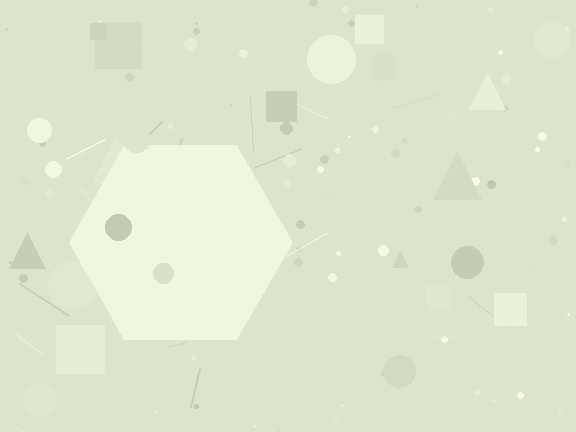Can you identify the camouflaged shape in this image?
The camouflaged shape is a hexagon.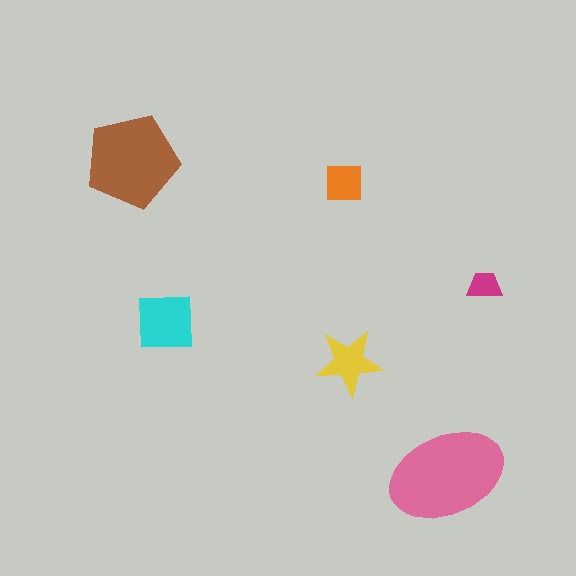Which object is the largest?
The pink ellipse.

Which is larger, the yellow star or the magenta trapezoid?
The yellow star.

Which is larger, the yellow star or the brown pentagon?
The brown pentagon.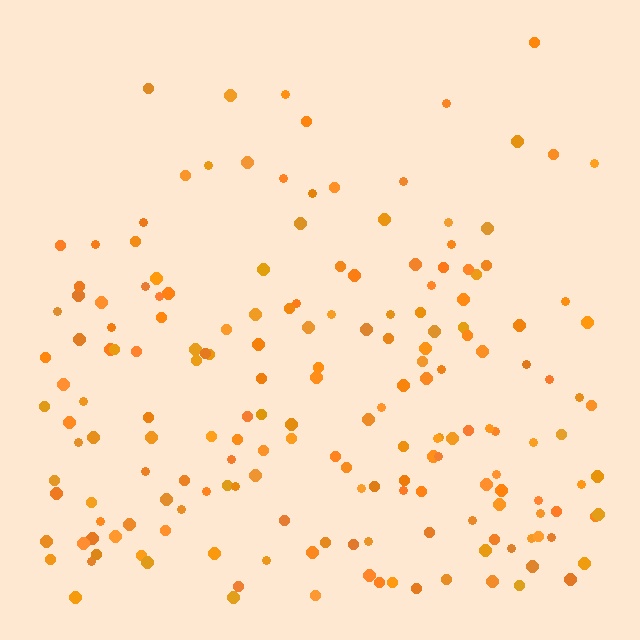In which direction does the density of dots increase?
From top to bottom, with the bottom side densest.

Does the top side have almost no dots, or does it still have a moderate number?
Still a moderate number, just noticeably fewer than the bottom.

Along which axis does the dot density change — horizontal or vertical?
Vertical.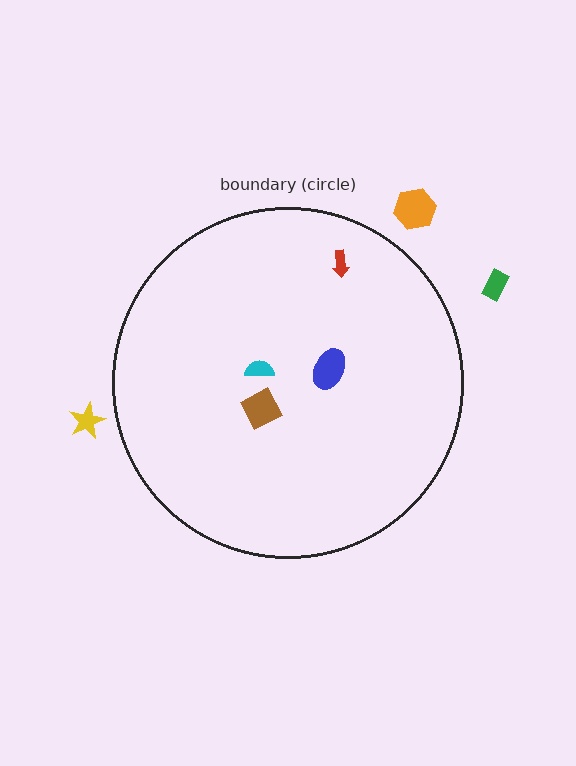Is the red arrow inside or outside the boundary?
Inside.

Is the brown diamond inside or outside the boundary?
Inside.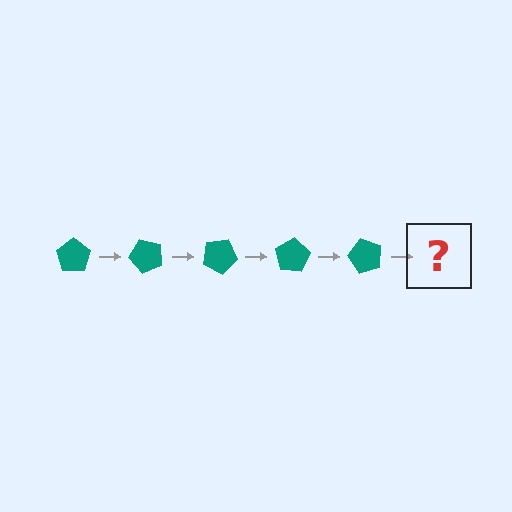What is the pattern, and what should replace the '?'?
The pattern is that the pentagon rotates 50 degrees each step. The '?' should be a teal pentagon rotated 250 degrees.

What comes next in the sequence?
The next element should be a teal pentagon rotated 250 degrees.